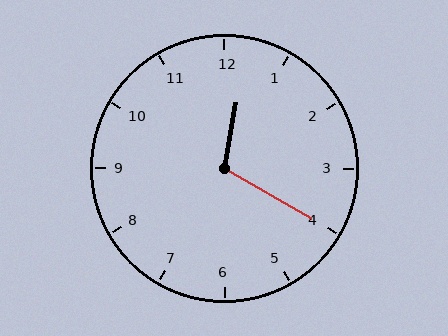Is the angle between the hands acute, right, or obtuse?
It is obtuse.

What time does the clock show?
12:20.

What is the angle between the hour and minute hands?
Approximately 110 degrees.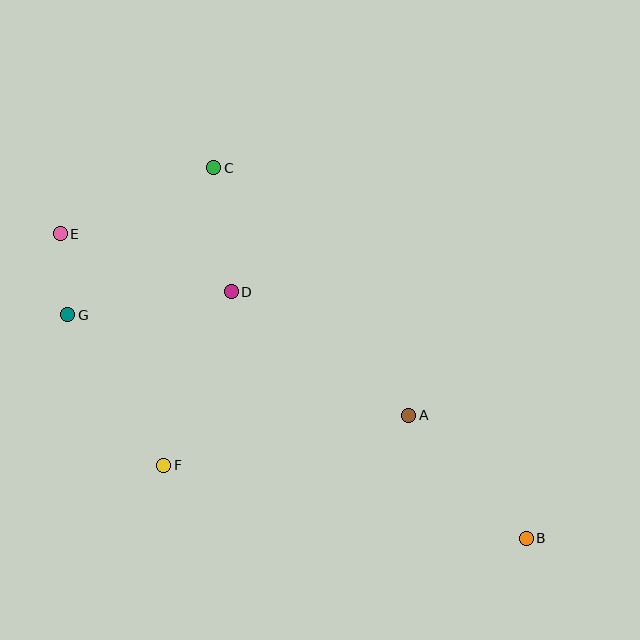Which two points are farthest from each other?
Points B and E are farthest from each other.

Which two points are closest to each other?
Points E and G are closest to each other.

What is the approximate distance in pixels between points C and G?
The distance between C and G is approximately 207 pixels.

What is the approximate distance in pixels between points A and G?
The distance between A and G is approximately 355 pixels.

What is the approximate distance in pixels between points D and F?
The distance between D and F is approximately 186 pixels.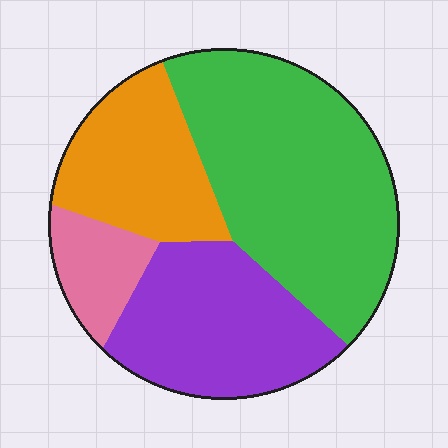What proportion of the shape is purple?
Purple takes up about one quarter (1/4) of the shape.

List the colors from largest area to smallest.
From largest to smallest: green, purple, orange, pink.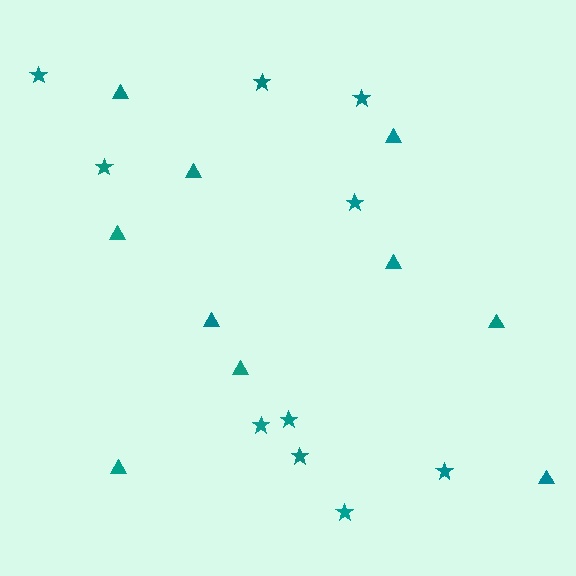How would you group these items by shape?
There are 2 groups: one group of stars (10) and one group of triangles (10).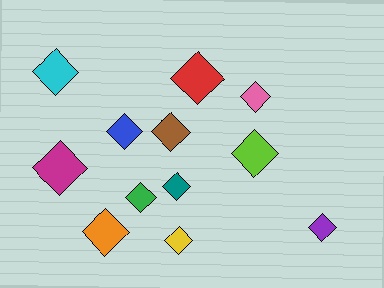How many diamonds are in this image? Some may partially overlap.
There are 12 diamonds.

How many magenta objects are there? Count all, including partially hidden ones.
There is 1 magenta object.